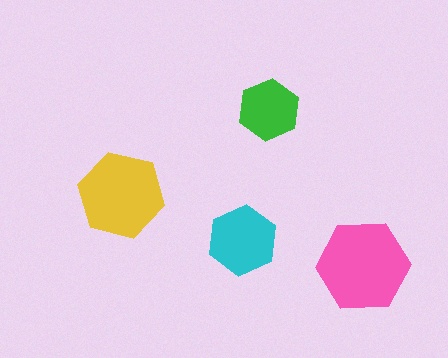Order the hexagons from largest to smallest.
the pink one, the yellow one, the cyan one, the green one.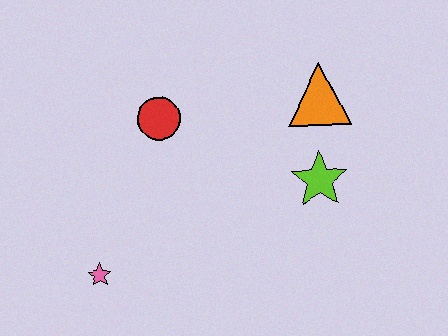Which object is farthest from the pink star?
The orange triangle is farthest from the pink star.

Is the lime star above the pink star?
Yes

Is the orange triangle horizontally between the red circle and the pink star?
No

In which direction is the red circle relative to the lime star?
The red circle is to the left of the lime star.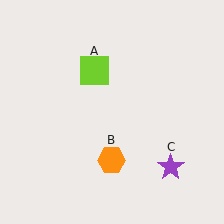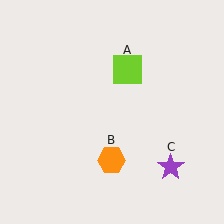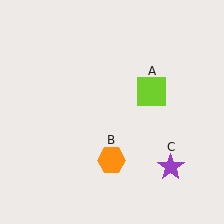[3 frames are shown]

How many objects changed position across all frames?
1 object changed position: lime square (object A).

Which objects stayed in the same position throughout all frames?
Orange hexagon (object B) and purple star (object C) remained stationary.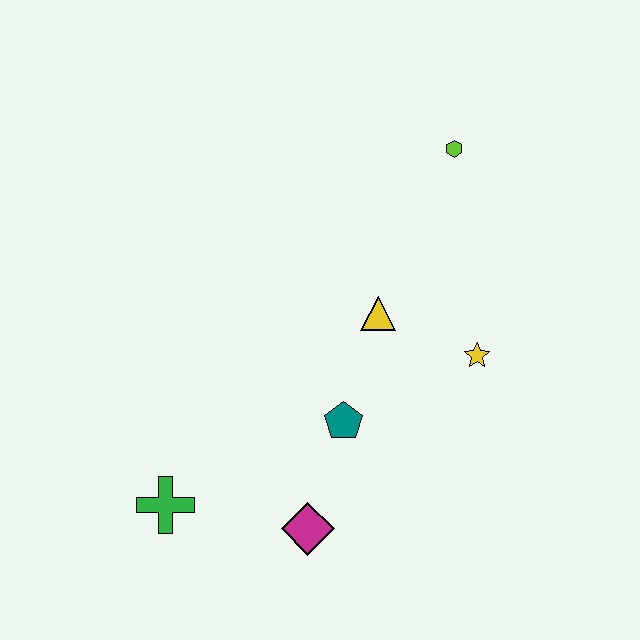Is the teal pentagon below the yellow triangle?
Yes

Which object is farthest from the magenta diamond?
The lime hexagon is farthest from the magenta diamond.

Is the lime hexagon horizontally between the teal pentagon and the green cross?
No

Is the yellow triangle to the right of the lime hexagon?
No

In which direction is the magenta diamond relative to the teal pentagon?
The magenta diamond is below the teal pentagon.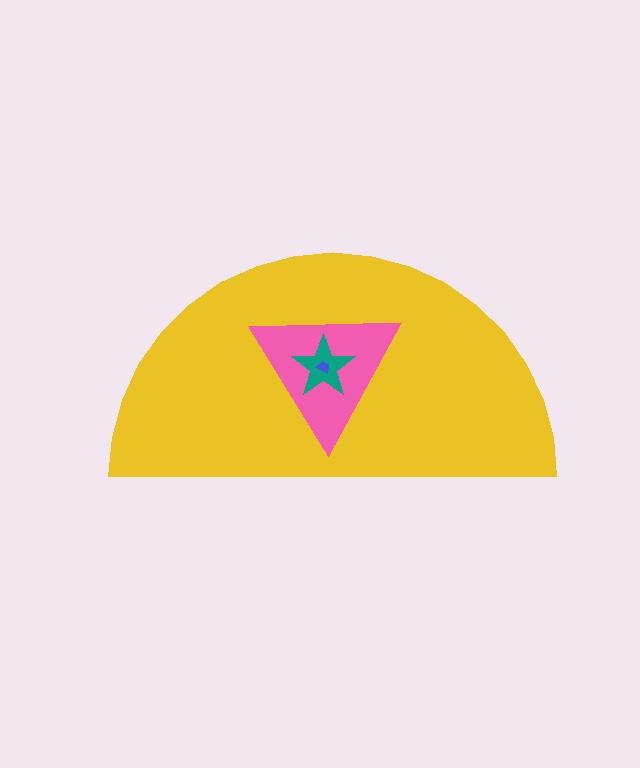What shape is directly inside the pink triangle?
The teal star.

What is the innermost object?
The blue trapezoid.